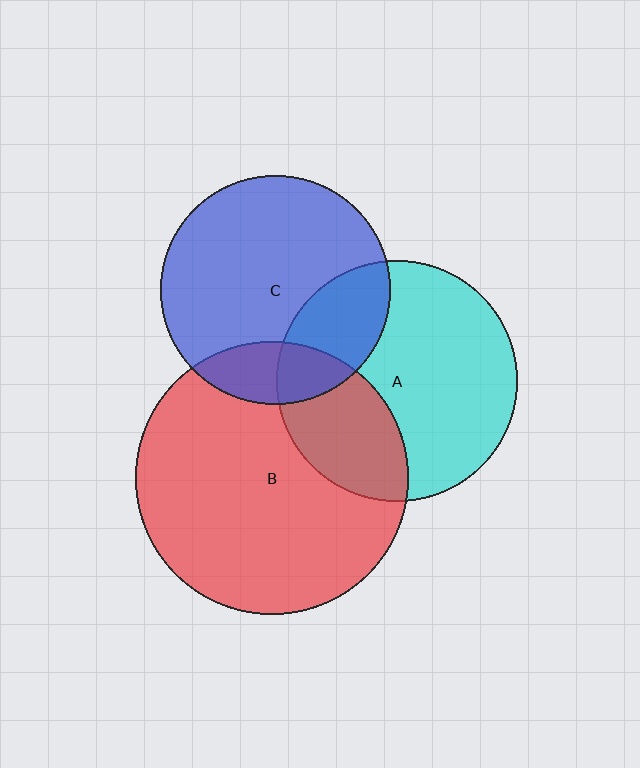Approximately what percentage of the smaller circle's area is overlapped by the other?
Approximately 25%.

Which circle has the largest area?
Circle B (red).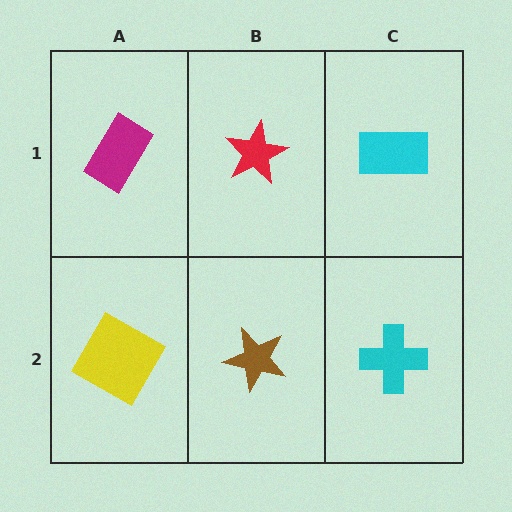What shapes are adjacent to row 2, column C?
A cyan rectangle (row 1, column C), a brown star (row 2, column B).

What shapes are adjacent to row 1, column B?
A brown star (row 2, column B), a magenta rectangle (row 1, column A), a cyan rectangle (row 1, column C).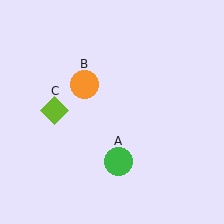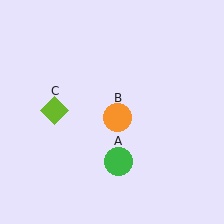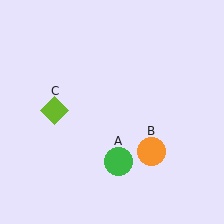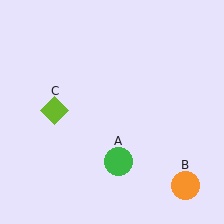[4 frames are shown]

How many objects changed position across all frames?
1 object changed position: orange circle (object B).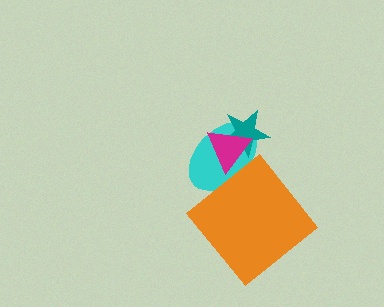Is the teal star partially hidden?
Yes, it is partially covered by another shape.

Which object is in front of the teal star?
The magenta triangle is in front of the teal star.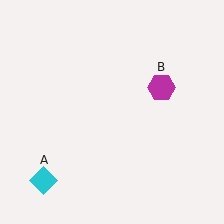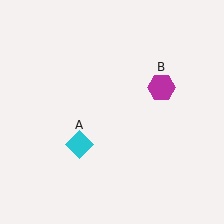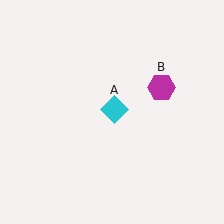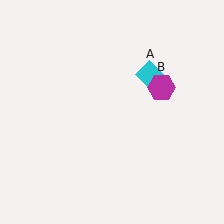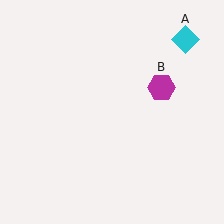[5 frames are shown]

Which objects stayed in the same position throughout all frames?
Magenta hexagon (object B) remained stationary.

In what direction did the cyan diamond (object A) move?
The cyan diamond (object A) moved up and to the right.